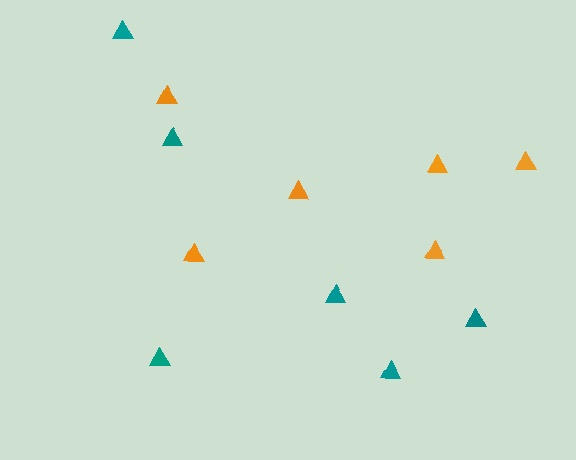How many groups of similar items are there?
There are 2 groups: one group of teal triangles (6) and one group of orange triangles (6).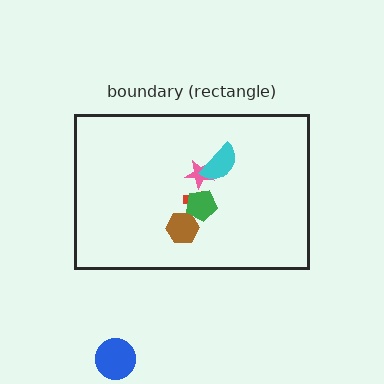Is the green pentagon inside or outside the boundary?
Inside.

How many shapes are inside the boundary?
5 inside, 1 outside.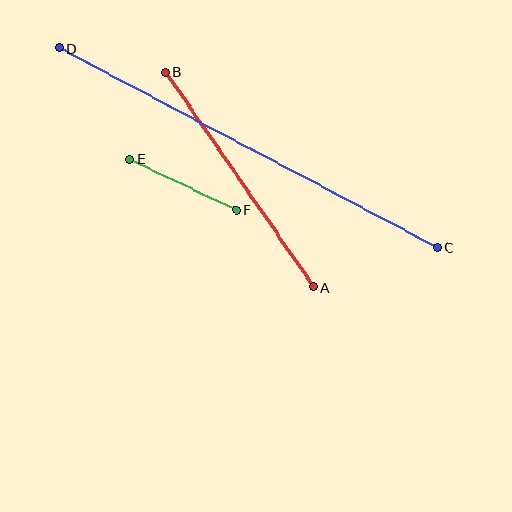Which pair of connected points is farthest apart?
Points C and D are farthest apart.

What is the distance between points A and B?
The distance is approximately 261 pixels.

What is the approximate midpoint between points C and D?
The midpoint is at approximately (248, 148) pixels.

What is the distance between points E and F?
The distance is approximately 117 pixels.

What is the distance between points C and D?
The distance is approximately 428 pixels.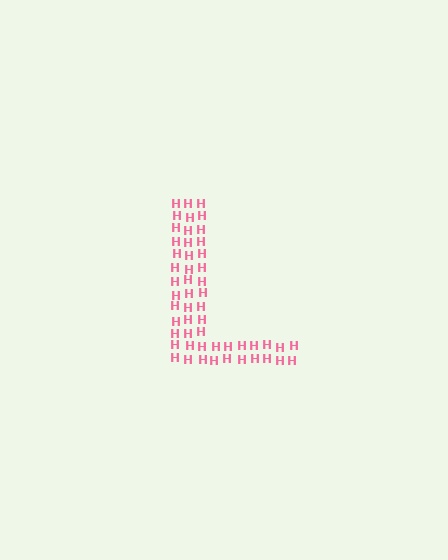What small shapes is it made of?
It is made of small letter H's.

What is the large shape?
The large shape is the letter L.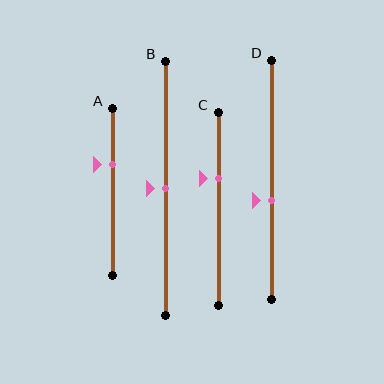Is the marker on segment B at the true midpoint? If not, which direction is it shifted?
Yes, the marker on segment B is at the true midpoint.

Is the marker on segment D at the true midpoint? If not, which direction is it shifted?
No, the marker on segment D is shifted downward by about 9% of the segment length.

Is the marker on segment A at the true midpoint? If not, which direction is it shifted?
No, the marker on segment A is shifted upward by about 16% of the segment length.